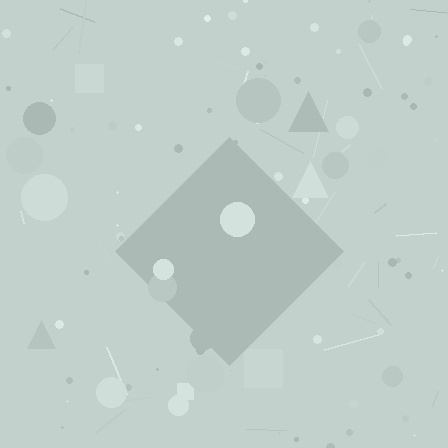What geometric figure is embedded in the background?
A diamond is embedded in the background.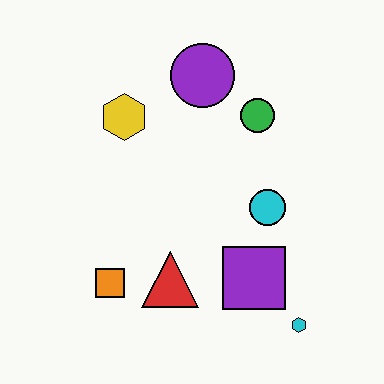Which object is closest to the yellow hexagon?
The purple circle is closest to the yellow hexagon.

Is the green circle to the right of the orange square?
Yes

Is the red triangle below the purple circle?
Yes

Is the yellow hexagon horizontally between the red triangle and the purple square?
No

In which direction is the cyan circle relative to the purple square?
The cyan circle is above the purple square.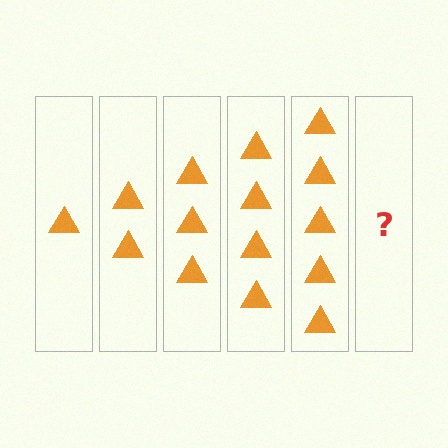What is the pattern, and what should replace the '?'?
The pattern is that each step adds one more triangle. The '?' should be 6 triangles.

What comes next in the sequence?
The next element should be 6 triangles.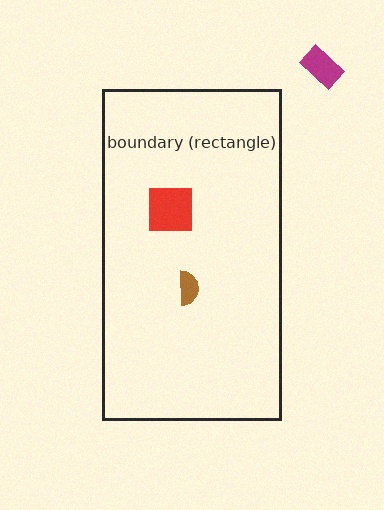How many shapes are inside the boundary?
2 inside, 1 outside.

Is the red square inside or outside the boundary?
Inside.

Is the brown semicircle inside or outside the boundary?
Inside.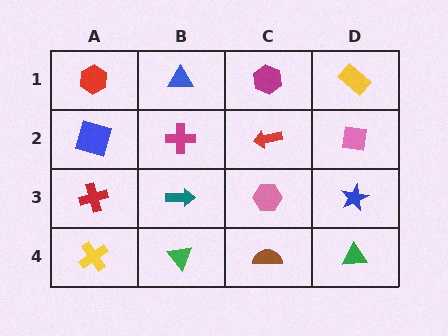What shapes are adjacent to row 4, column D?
A blue star (row 3, column D), a brown semicircle (row 4, column C).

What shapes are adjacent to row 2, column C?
A magenta hexagon (row 1, column C), a pink hexagon (row 3, column C), a magenta cross (row 2, column B), a pink square (row 2, column D).